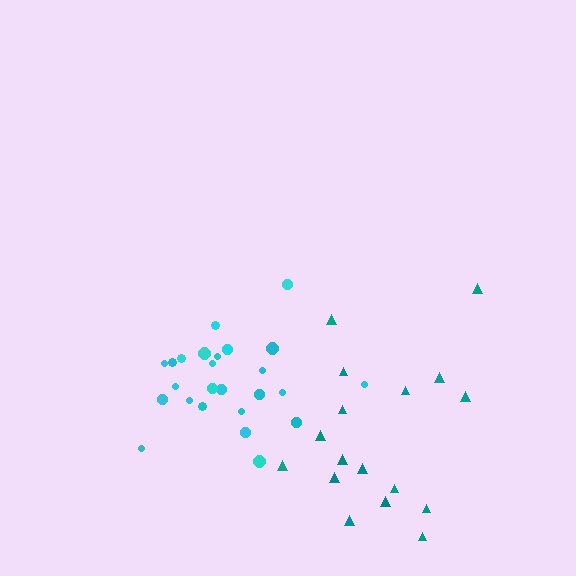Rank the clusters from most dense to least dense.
cyan, teal.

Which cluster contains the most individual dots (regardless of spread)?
Cyan (25).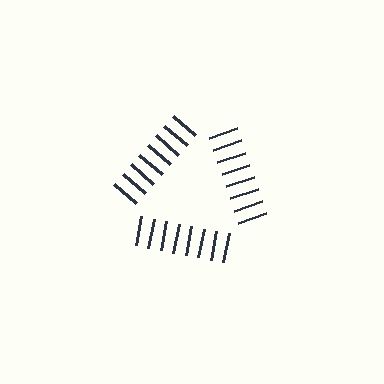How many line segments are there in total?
24 — 8 along each of the 3 edges.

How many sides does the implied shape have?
3 sides — the line-ends trace a triangle.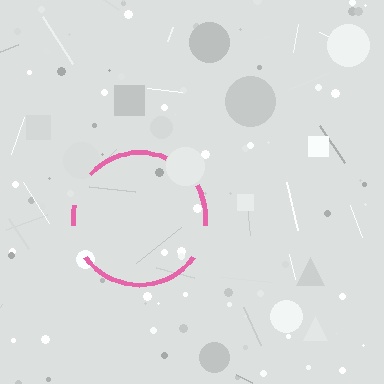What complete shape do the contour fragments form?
The contour fragments form a circle.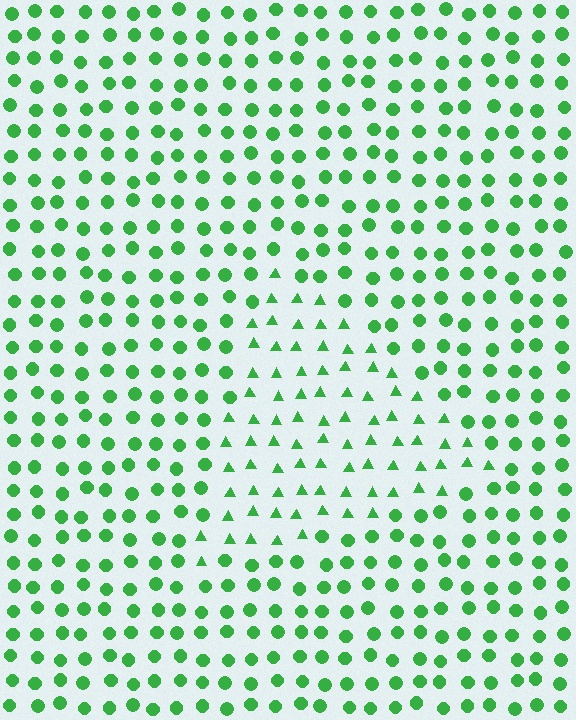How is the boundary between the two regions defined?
The boundary is defined by a change in element shape: triangles inside vs. circles outside. All elements share the same color and spacing.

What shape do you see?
I see a triangle.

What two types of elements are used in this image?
The image uses triangles inside the triangle region and circles outside it.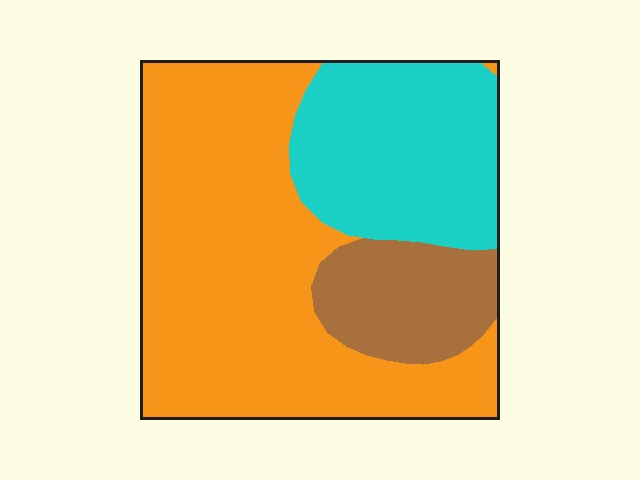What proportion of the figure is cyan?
Cyan takes up between a quarter and a half of the figure.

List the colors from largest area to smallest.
From largest to smallest: orange, cyan, brown.